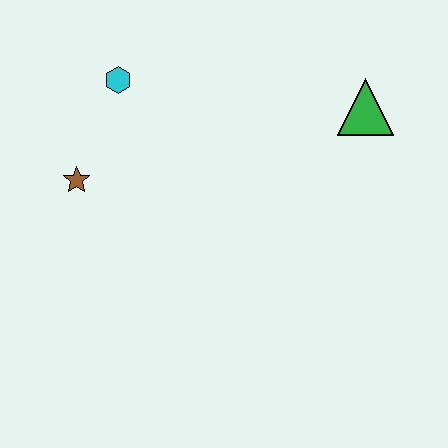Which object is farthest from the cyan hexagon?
The green triangle is farthest from the cyan hexagon.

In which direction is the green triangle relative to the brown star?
The green triangle is to the right of the brown star.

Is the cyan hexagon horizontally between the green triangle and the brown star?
Yes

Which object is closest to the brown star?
The cyan hexagon is closest to the brown star.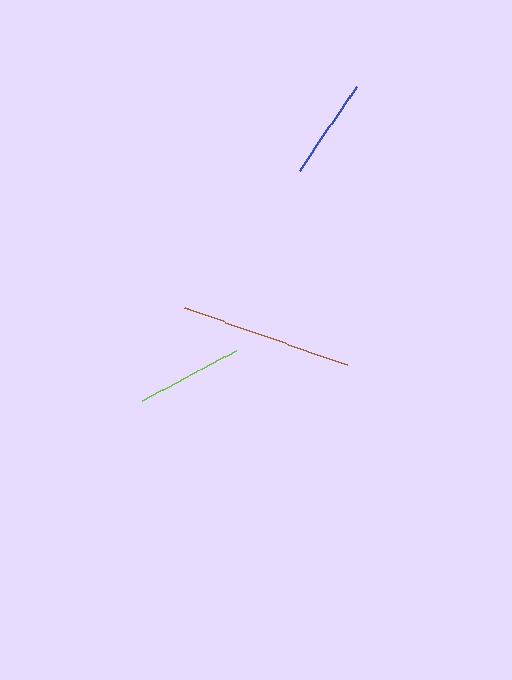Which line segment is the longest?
The brown line is the longest at approximately 172 pixels.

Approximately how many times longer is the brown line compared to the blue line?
The brown line is approximately 1.7 times the length of the blue line.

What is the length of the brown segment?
The brown segment is approximately 172 pixels long.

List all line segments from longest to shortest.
From longest to shortest: brown, lime, blue.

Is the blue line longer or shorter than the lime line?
The lime line is longer than the blue line.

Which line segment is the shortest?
The blue line is the shortest at approximately 101 pixels.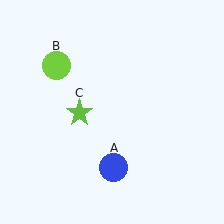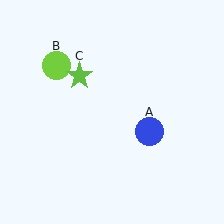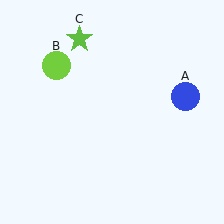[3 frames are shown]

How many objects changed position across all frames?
2 objects changed position: blue circle (object A), lime star (object C).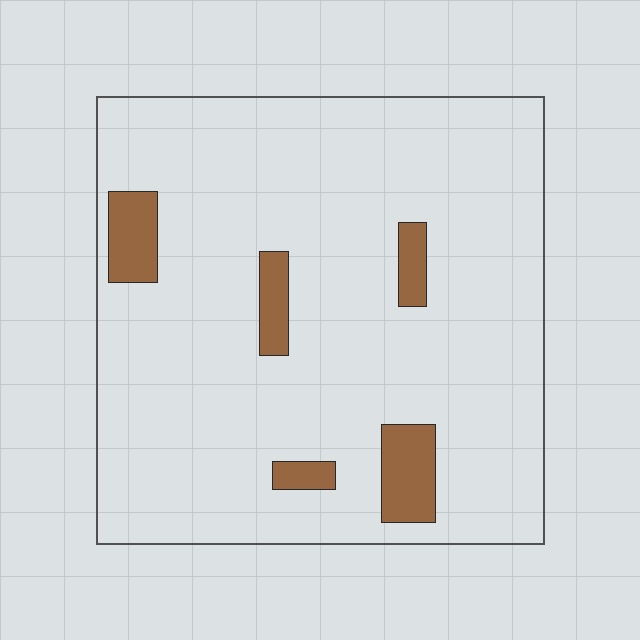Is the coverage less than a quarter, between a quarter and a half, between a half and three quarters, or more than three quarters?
Less than a quarter.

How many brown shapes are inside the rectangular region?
5.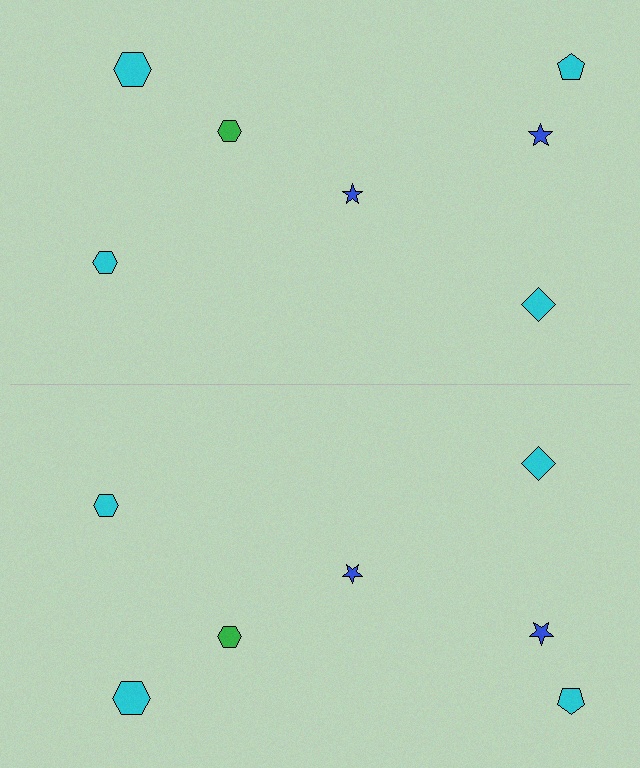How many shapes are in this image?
There are 14 shapes in this image.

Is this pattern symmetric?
Yes, this pattern has bilateral (reflection) symmetry.